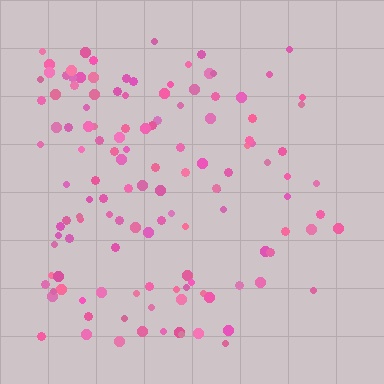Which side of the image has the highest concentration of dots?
The left.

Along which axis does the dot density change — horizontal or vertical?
Horizontal.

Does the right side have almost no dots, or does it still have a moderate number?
Still a moderate number, just noticeably fewer than the left.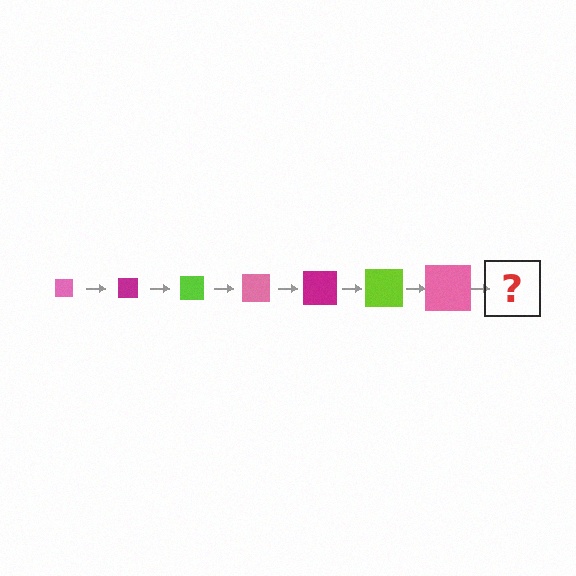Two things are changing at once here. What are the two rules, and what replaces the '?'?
The two rules are that the square grows larger each step and the color cycles through pink, magenta, and lime. The '?' should be a magenta square, larger than the previous one.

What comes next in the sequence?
The next element should be a magenta square, larger than the previous one.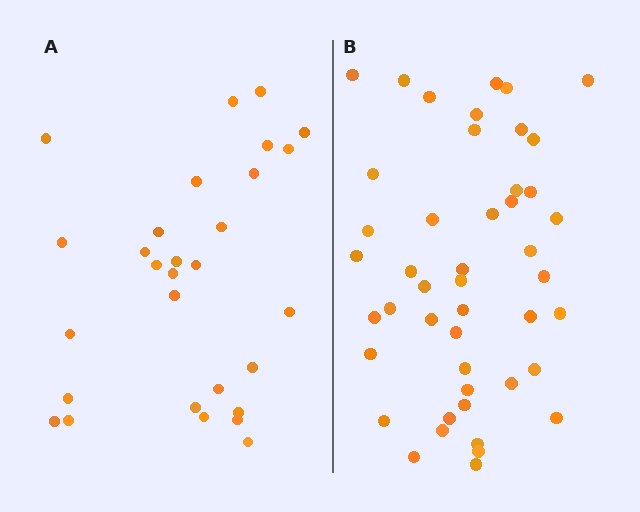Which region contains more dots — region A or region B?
Region B (the right region) has more dots.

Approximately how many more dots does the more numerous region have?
Region B has approximately 15 more dots than region A.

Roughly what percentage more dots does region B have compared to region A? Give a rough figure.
About 60% more.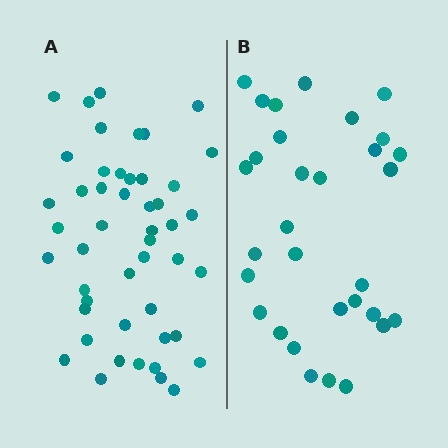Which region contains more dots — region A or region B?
Region A (the left region) has more dots.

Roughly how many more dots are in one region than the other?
Region A has approximately 15 more dots than region B.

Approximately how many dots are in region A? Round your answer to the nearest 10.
About 50 dots. (The exact count is 48, which rounds to 50.)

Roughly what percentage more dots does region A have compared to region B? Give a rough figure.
About 55% more.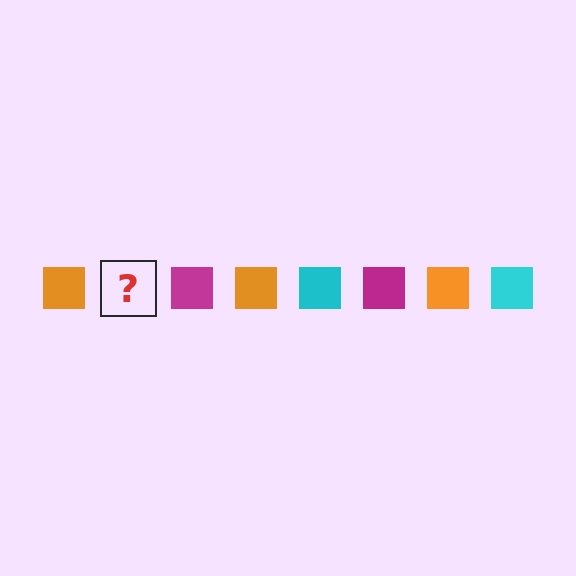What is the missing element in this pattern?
The missing element is a cyan square.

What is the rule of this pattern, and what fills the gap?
The rule is that the pattern cycles through orange, cyan, magenta squares. The gap should be filled with a cyan square.